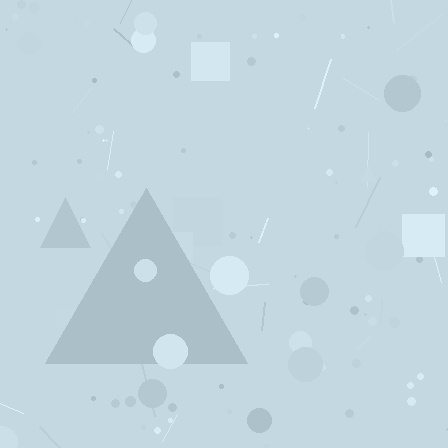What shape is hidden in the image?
A triangle is hidden in the image.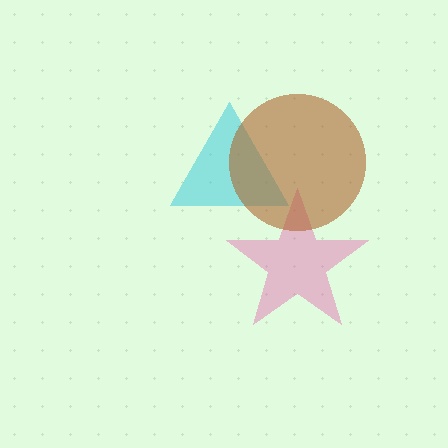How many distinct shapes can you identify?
There are 3 distinct shapes: a pink star, a cyan triangle, a brown circle.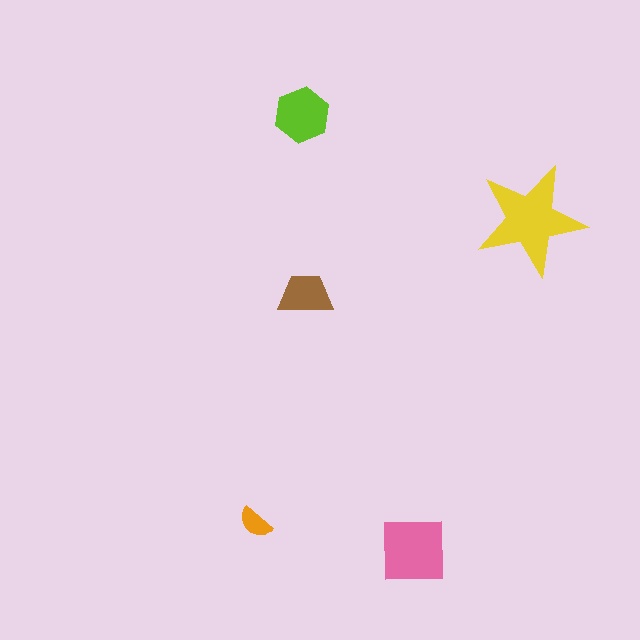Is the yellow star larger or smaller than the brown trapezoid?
Larger.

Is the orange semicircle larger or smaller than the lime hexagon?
Smaller.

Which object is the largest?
The yellow star.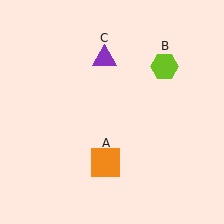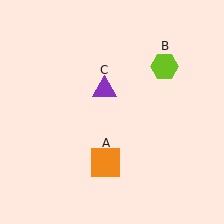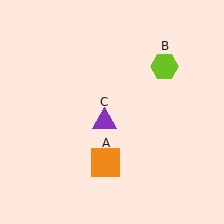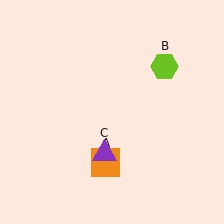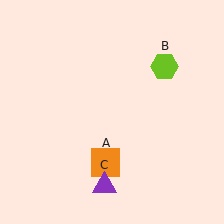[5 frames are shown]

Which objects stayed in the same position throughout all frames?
Orange square (object A) and lime hexagon (object B) remained stationary.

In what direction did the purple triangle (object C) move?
The purple triangle (object C) moved down.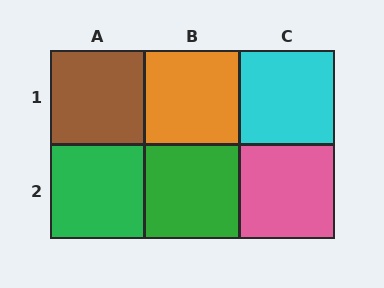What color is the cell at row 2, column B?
Green.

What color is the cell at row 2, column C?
Pink.